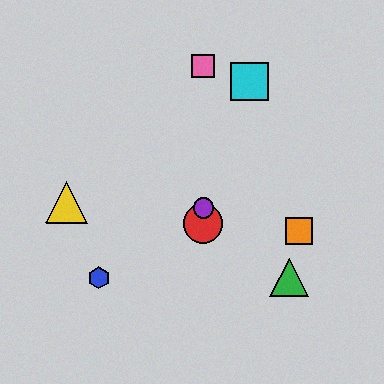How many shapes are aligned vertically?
3 shapes (the red circle, the purple circle, the pink square) are aligned vertically.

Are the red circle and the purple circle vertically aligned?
Yes, both are at x≈203.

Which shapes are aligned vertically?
The red circle, the purple circle, the pink square are aligned vertically.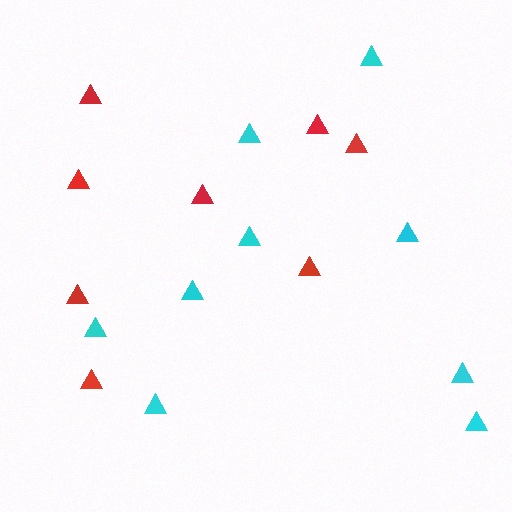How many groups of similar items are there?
There are 2 groups: one group of cyan triangles (9) and one group of red triangles (8).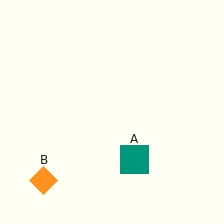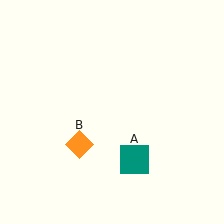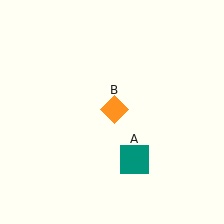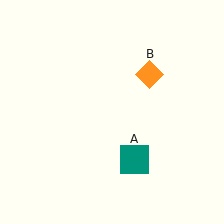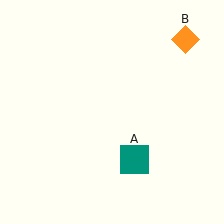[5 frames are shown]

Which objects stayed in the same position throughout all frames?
Teal square (object A) remained stationary.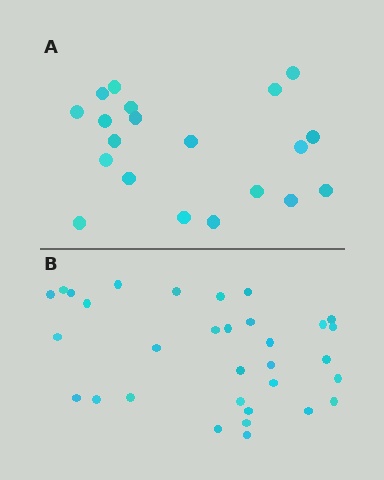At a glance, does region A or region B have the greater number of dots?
Region B (the bottom region) has more dots.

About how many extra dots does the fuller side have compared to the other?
Region B has roughly 12 or so more dots than region A.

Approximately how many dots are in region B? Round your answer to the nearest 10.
About 30 dots. (The exact count is 32, which rounds to 30.)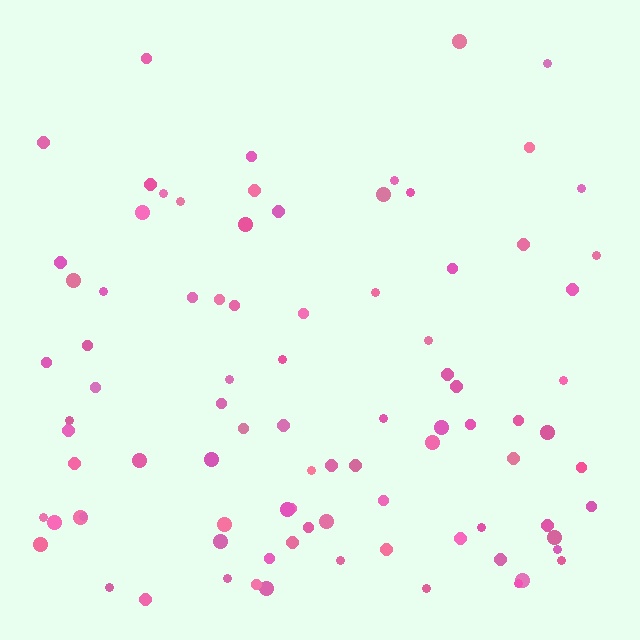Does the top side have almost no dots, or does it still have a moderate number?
Still a moderate number, just noticeably fewer than the bottom.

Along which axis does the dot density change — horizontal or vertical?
Vertical.